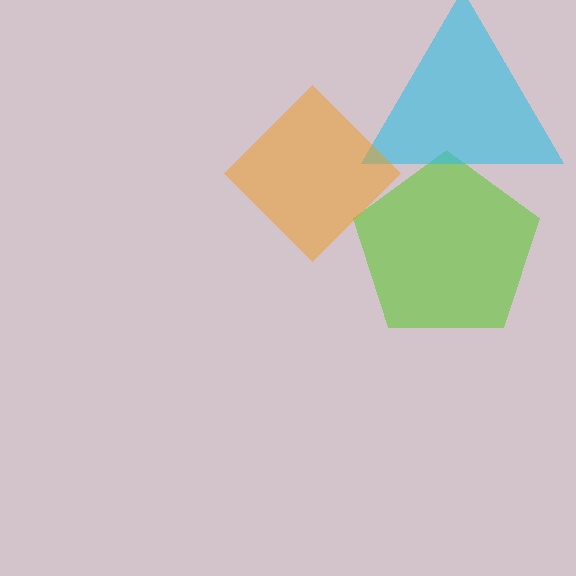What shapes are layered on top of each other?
The layered shapes are: a lime pentagon, a cyan triangle, an orange diamond.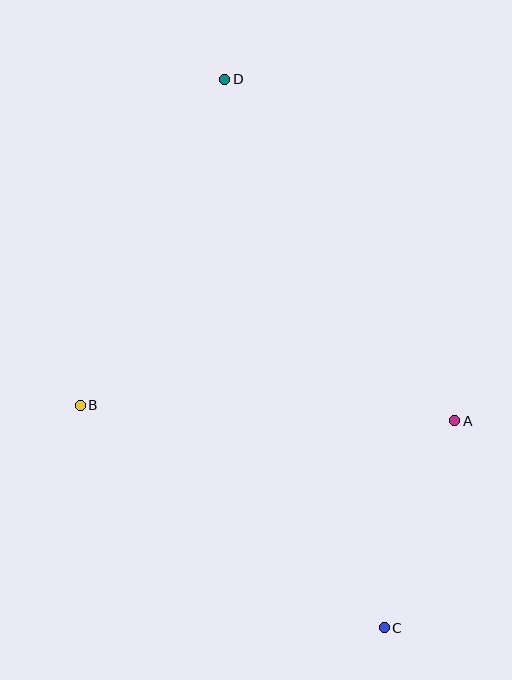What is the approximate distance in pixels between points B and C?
The distance between B and C is approximately 377 pixels.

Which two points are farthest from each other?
Points C and D are farthest from each other.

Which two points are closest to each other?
Points A and C are closest to each other.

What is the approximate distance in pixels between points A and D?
The distance between A and D is approximately 412 pixels.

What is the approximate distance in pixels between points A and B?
The distance between A and B is approximately 375 pixels.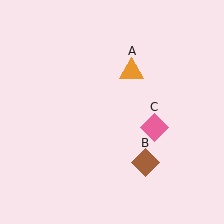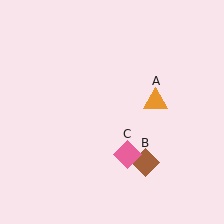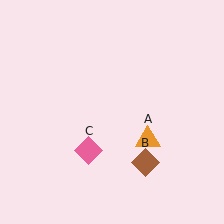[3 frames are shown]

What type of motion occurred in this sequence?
The orange triangle (object A), pink diamond (object C) rotated clockwise around the center of the scene.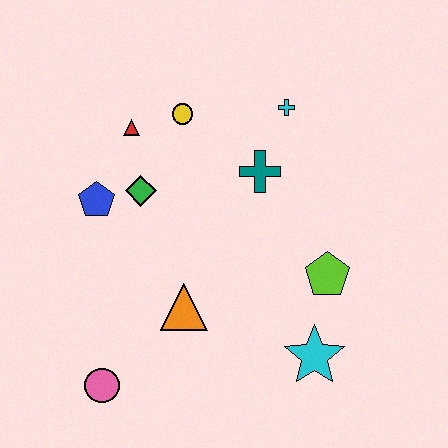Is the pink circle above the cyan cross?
No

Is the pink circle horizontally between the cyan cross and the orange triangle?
No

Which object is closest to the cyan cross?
The teal cross is closest to the cyan cross.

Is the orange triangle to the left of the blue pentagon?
No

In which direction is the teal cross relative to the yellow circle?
The teal cross is to the right of the yellow circle.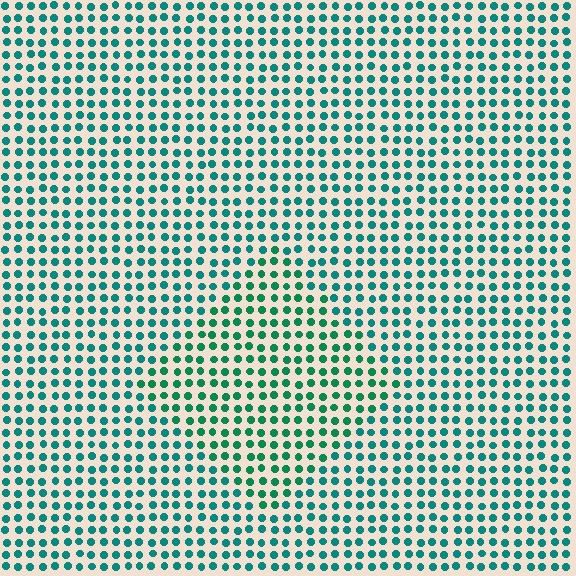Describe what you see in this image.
The image is filled with small teal elements in a uniform arrangement. A diamond-shaped region is visible where the elements are tinted to a slightly different hue, forming a subtle color boundary.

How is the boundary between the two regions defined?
The boundary is defined purely by a slight shift in hue (about 22 degrees). Spacing, size, and orientation are identical on both sides.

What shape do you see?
I see a diamond.